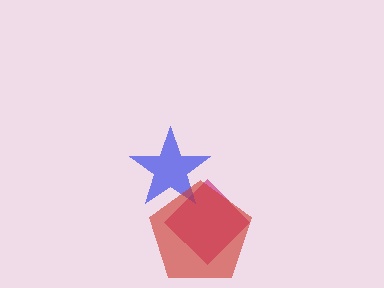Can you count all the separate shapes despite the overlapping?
Yes, there are 3 separate shapes.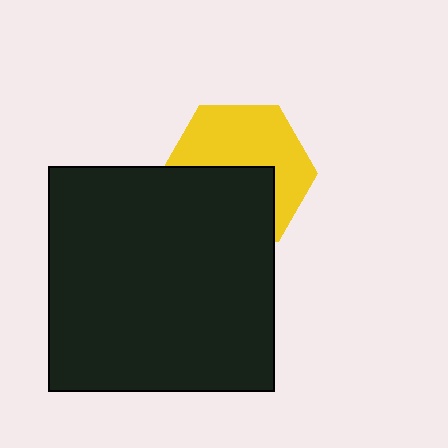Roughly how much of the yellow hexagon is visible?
About half of it is visible (roughly 54%).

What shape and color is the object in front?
The object in front is a black square.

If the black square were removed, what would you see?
You would see the complete yellow hexagon.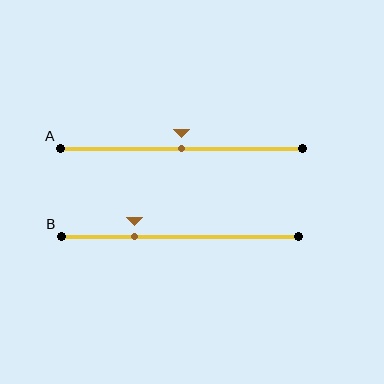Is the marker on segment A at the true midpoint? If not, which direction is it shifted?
Yes, the marker on segment A is at the true midpoint.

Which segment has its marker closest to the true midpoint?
Segment A has its marker closest to the true midpoint.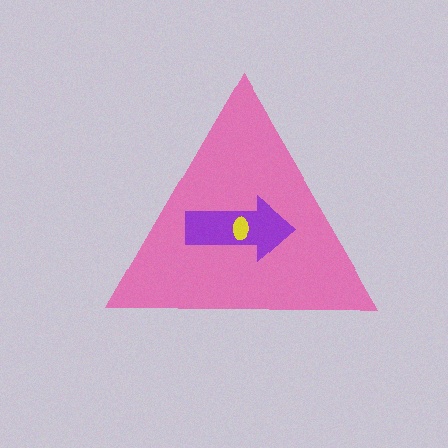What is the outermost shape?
The pink triangle.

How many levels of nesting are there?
3.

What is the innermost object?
The yellow ellipse.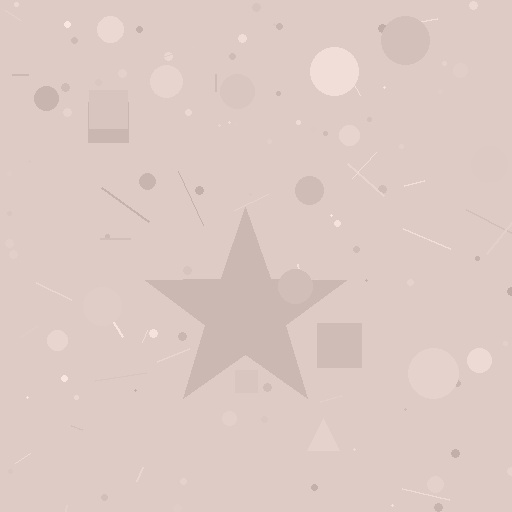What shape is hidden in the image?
A star is hidden in the image.